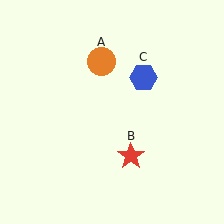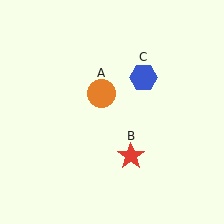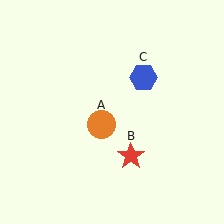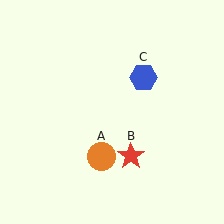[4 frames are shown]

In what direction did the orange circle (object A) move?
The orange circle (object A) moved down.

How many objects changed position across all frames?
1 object changed position: orange circle (object A).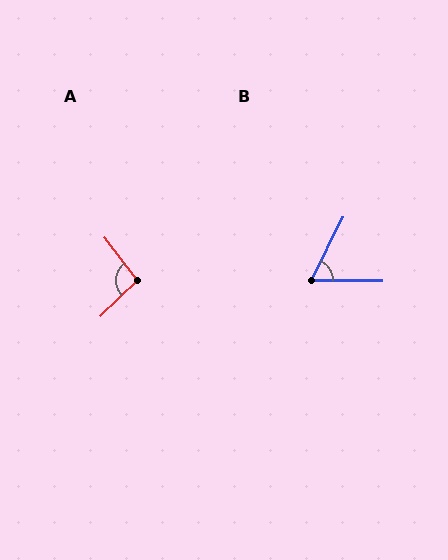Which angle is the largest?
A, at approximately 97 degrees.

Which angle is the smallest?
B, at approximately 64 degrees.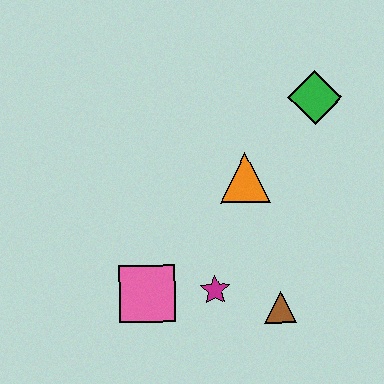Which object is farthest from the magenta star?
The green diamond is farthest from the magenta star.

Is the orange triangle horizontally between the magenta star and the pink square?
No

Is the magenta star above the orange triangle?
No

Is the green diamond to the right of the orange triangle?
Yes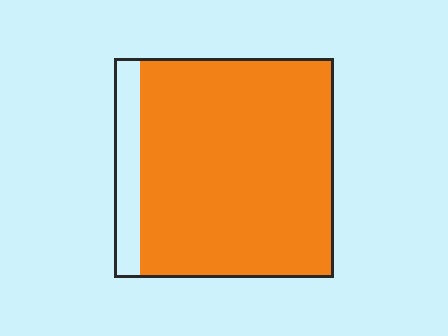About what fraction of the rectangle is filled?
About seven eighths (7/8).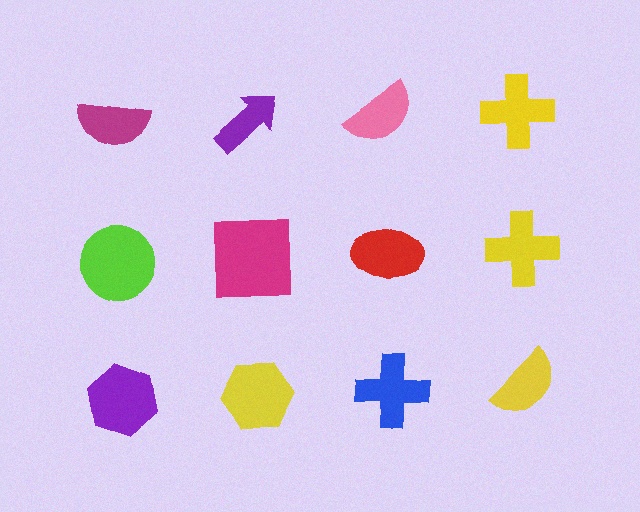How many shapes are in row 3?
4 shapes.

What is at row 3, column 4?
A yellow semicircle.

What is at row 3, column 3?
A blue cross.